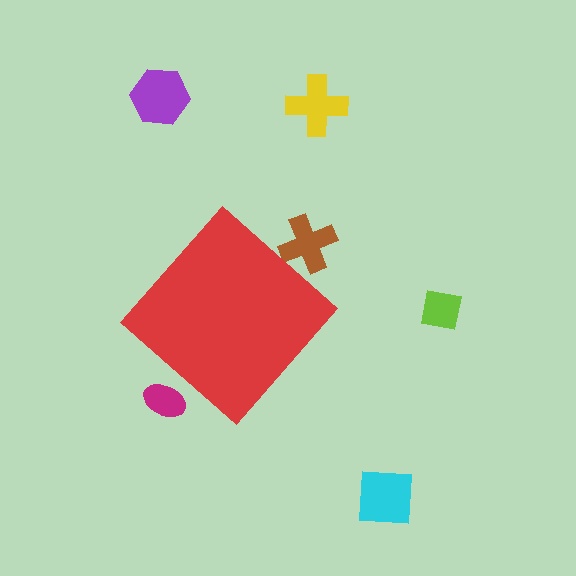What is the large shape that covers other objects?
A red diamond.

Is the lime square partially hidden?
No, the lime square is fully visible.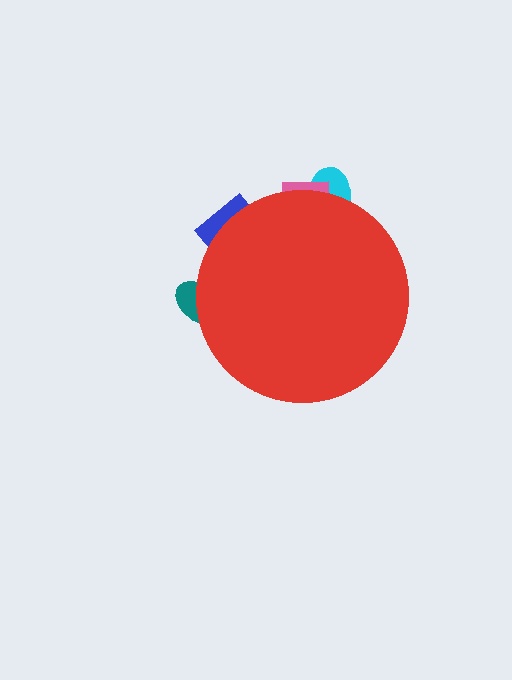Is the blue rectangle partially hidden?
Yes, the blue rectangle is partially hidden behind the red circle.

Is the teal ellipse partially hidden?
Yes, the teal ellipse is partially hidden behind the red circle.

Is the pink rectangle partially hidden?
Yes, the pink rectangle is partially hidden behind the red circle.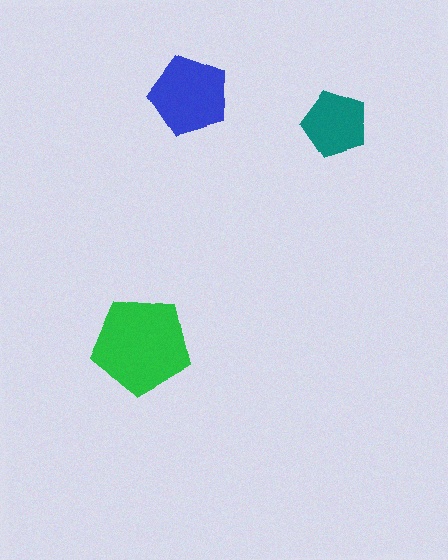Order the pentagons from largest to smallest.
the green one, the blue one, the teal one.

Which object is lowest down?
The green pentagon is bottommost.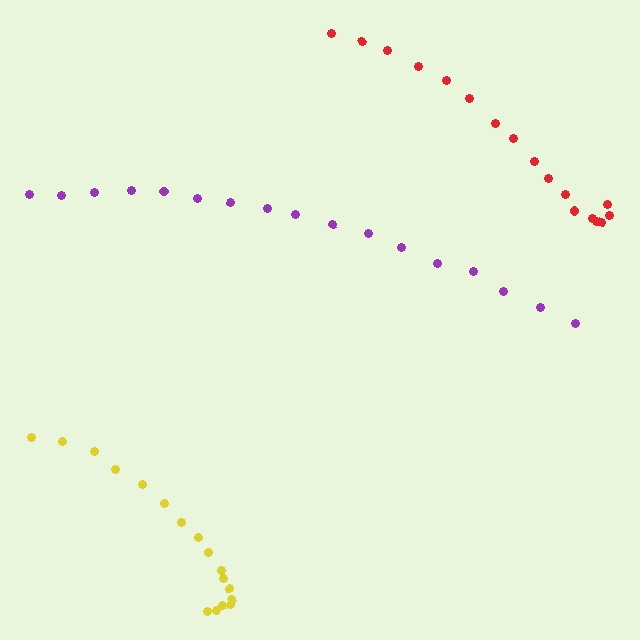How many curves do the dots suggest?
There are 3 distinct paths.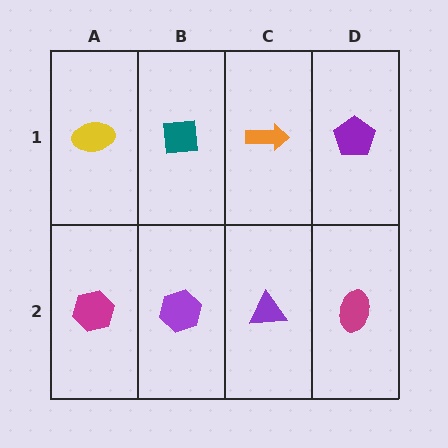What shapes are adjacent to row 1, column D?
A magenta ellipse (row 2, column D), an orange arrow (row 1, column C).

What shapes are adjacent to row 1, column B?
A purple hexagon (row 2, column B), a yellow ellipse (row 1, column A), an orange arrow (row 1, column C).